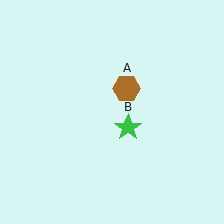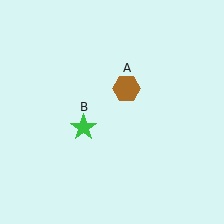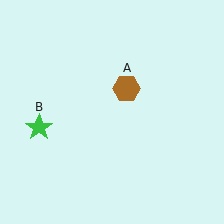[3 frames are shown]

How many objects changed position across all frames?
1 object changed position: green star (object B).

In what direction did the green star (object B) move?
The green star (object B) moved left.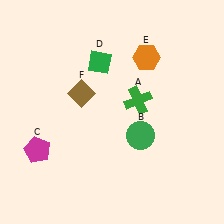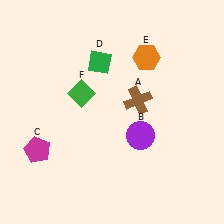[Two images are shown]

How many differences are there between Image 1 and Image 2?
There are 3 differences between the two images.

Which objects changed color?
A changed from green to brown. B changed from green to purple. F changed from brown to green.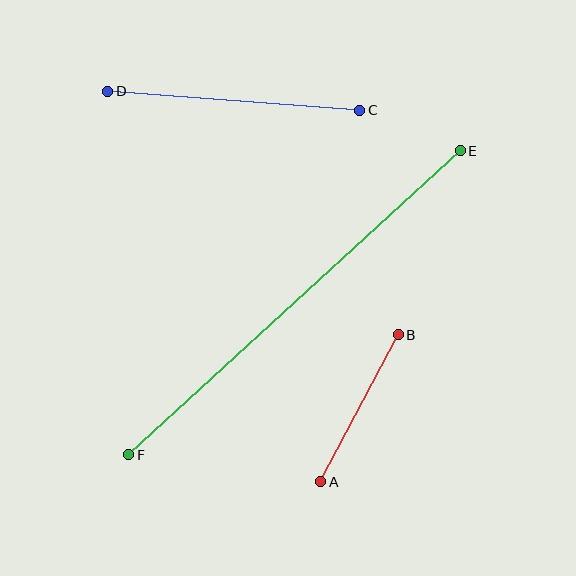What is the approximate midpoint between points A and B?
The midpoint is at approximately (359, 408) pixels.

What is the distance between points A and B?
The distance is approximately 166 pixels.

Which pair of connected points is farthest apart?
Points E and F are farthest apart.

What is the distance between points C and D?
The distance is approximately 253 pixels.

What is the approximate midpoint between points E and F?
The midpoint is at approximately (295, 303) pixels.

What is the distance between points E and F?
The distance is approximately 450 pixels.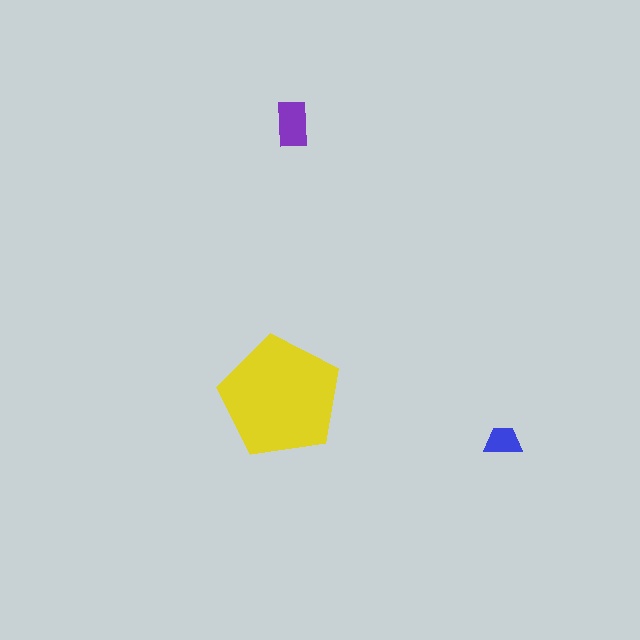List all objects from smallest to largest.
The blue trapezoid, the purple rectangle, the yellow pentagon.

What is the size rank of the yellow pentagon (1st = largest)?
1st.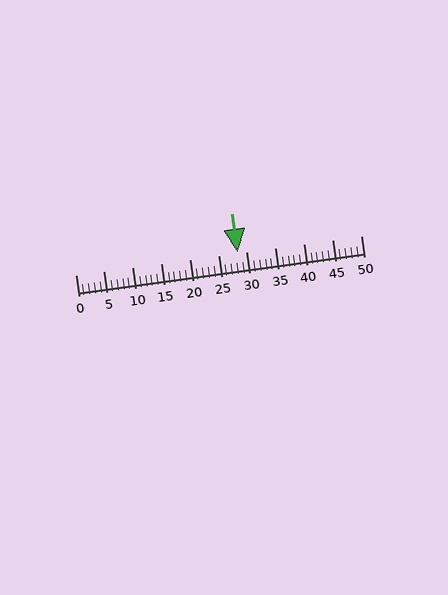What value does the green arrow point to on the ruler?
The green arrow points to approximately 28.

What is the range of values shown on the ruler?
The ruler shows values from 0 to 50.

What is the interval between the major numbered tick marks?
The major tick marks are spaced 5 units apart.